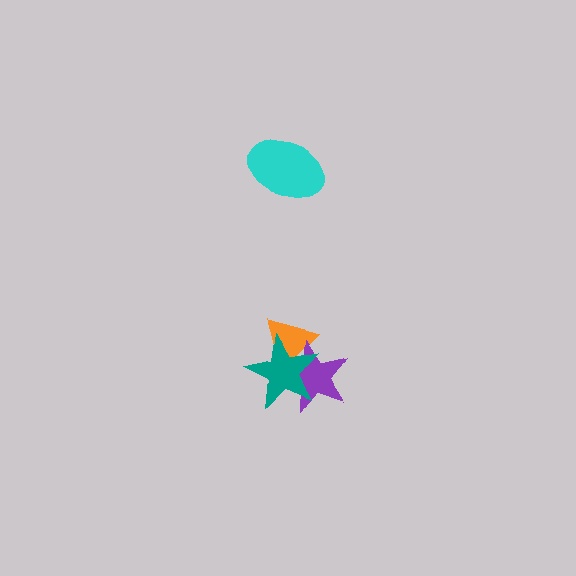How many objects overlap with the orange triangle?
2 objects overlap with the orange triangle.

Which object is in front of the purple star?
The teal star is in front of the purple star.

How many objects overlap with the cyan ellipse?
0 objects overlap with the cyan ellipse.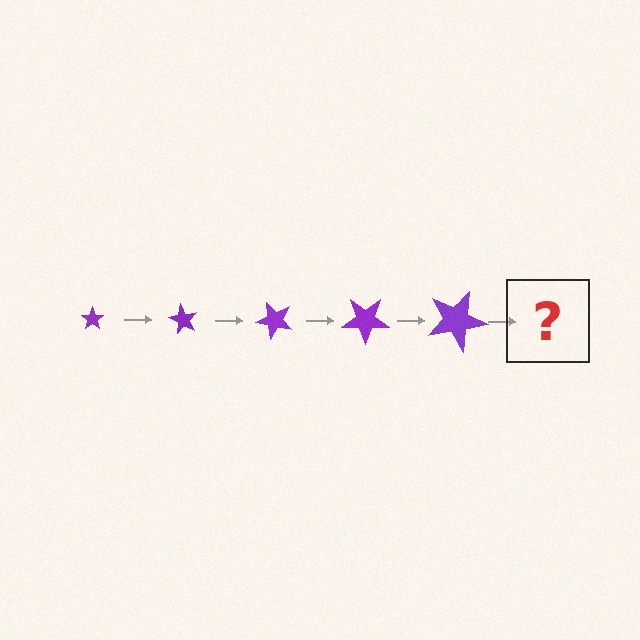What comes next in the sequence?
The next element should be a star, larger than the previous one and rotated 300 degrees from the start.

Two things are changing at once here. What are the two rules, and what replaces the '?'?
The two rules are that the star grows larger each step and it rotates 60 degrees each step. The '?' should be a star, larger than the previous one and rotated 300 degrees from the start.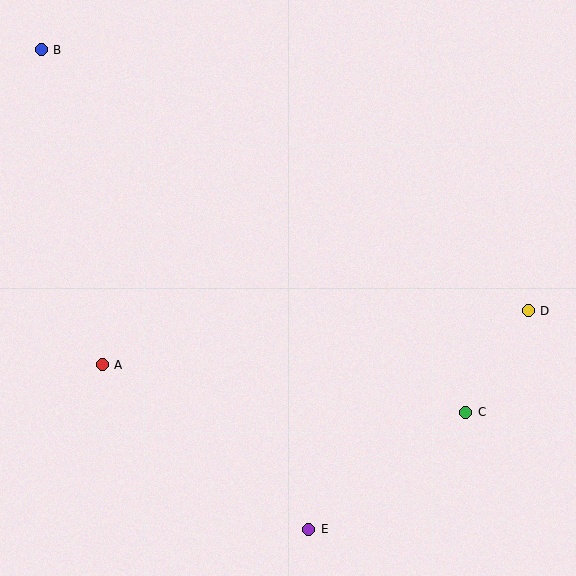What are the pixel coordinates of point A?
Point A is at (102, 365).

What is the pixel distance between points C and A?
The distance between C and A is 367 pixels.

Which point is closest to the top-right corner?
Point D is closest to the top-right corner.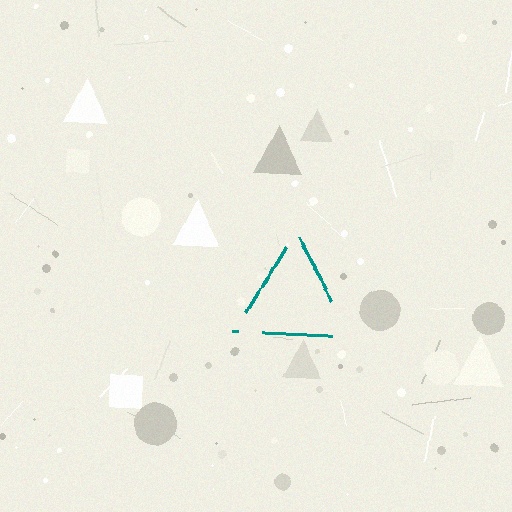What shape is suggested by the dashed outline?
The dashed outline suggests a triangle.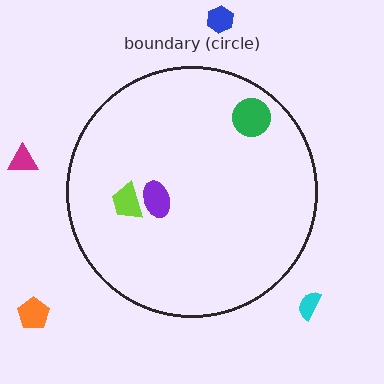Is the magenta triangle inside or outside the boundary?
Outside.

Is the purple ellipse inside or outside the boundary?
Inside.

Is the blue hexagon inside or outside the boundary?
Outside.